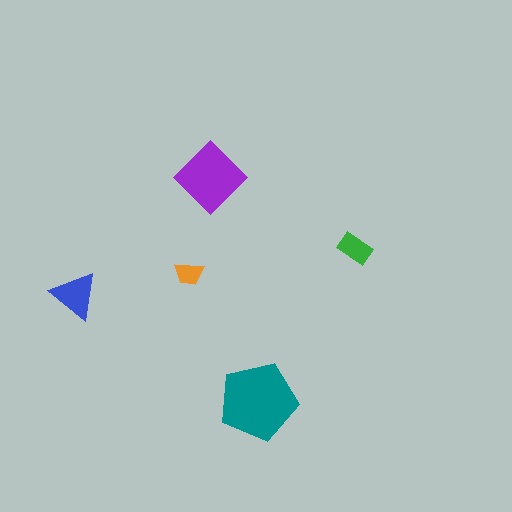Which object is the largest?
The teal pentagon.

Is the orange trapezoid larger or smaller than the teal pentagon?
Smaller.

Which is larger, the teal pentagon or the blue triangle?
The teal pentagon.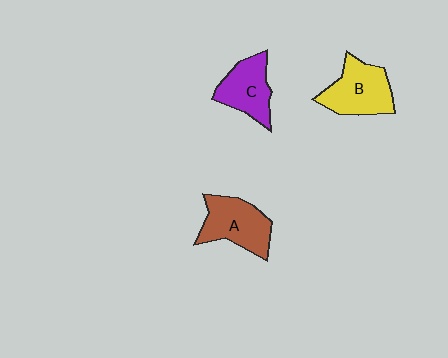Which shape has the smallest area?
Shape C (purple).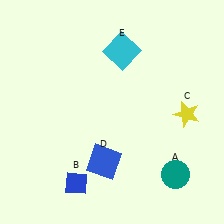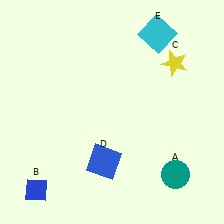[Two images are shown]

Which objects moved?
The objects that moved are: the blue diamond (B), the yellow star (C), the cyan square (E).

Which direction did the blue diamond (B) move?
The blue diamond (B) moved left.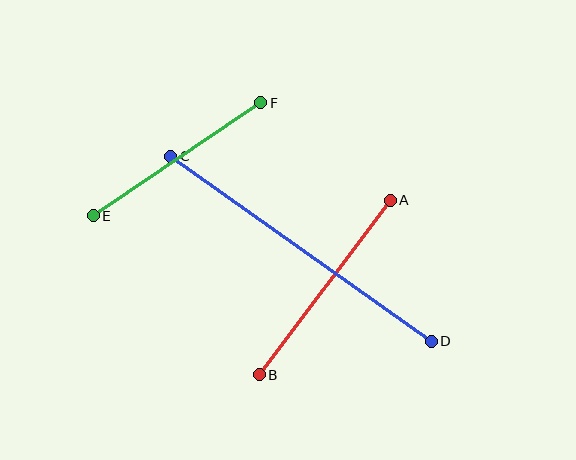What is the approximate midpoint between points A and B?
The midpoint is at approximately (325, 287) pixels.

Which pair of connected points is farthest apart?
Points C and D are farthest apart.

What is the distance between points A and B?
The distance is approximately 218 pixels.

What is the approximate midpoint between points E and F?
The midpoint is at approximately (177, 159) pixels.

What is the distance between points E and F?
The distance is approximately 202 pixels.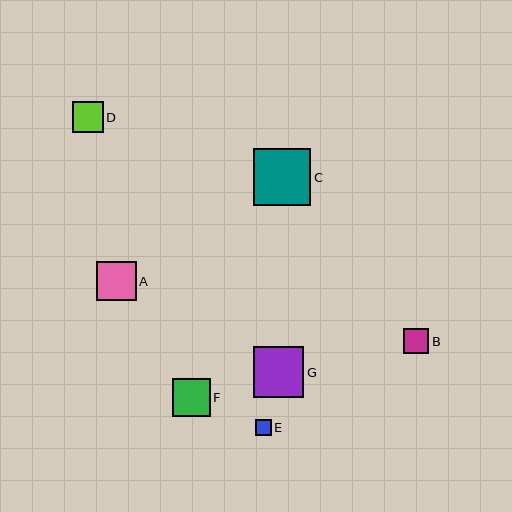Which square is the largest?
Square C is the largest with a size of approximately 57 pixels.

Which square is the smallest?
Square E is the smallest with a size of approximately 16 pixels.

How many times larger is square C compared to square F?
Square C is approximately 1.5 times the size of square F.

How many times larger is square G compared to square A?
Square G is approximately 1.3 times the size of square A.